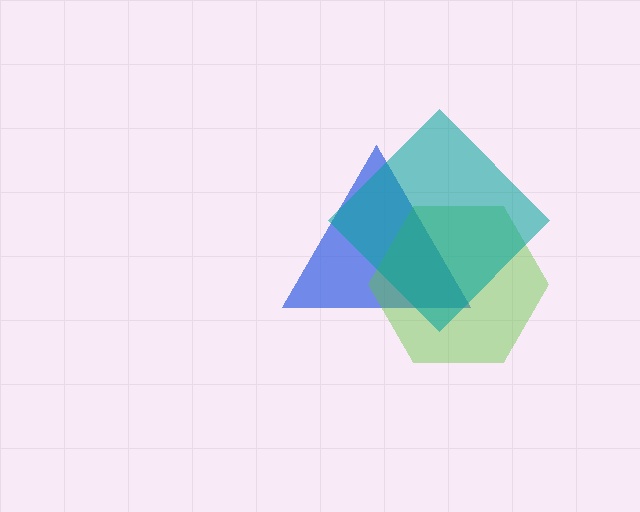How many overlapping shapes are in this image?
There are 3 overlapping shapes in the image.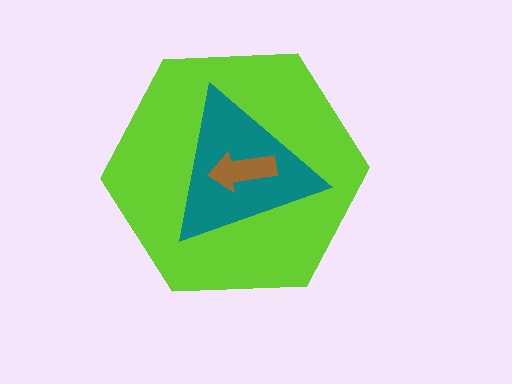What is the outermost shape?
The lime hexagon.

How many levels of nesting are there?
3.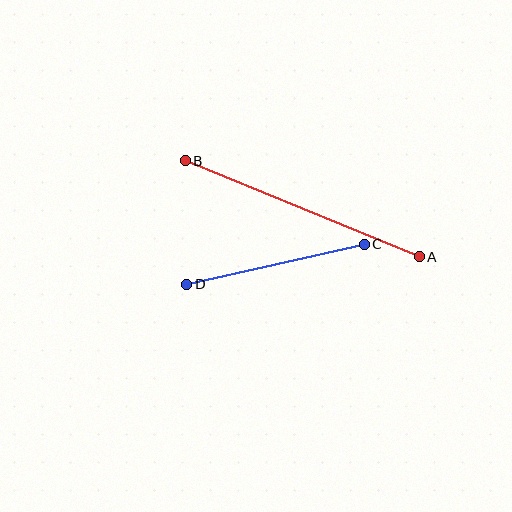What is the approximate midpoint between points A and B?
The midpoint is at approximately (302, 209) pixels.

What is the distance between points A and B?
The distance is approximately 253 pixels.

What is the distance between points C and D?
The distance is approximately 182 pixels.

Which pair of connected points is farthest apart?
Points A and B are farthest apart.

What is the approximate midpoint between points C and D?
The midpoint is at approximately (276, 264) pixels.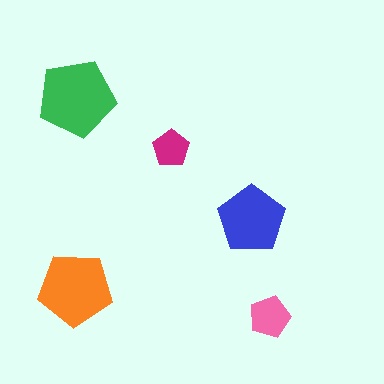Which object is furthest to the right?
The pink pentagon is rightmost.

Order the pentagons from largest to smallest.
the green one, the orange one, the blue one, the pink one, the magenta one.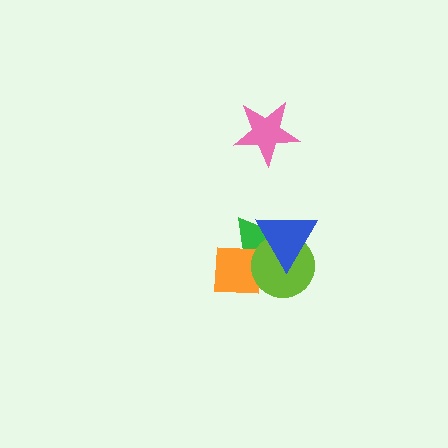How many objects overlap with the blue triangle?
3 objects overlap with the blue triangle.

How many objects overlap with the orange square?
3 objects overlap with the orange square.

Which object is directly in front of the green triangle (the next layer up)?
The orange square is directly in front of the green triangle.